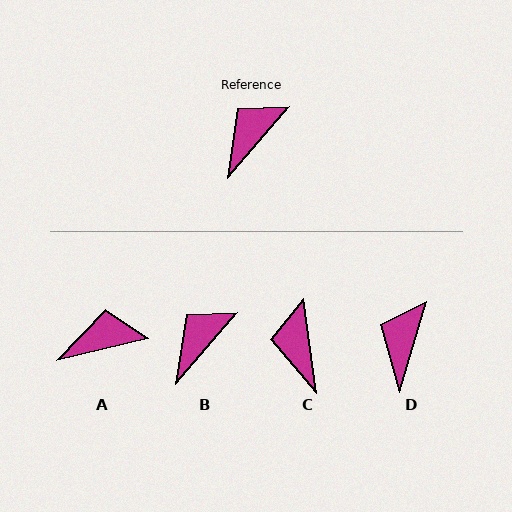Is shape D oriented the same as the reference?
No, it is off by about 24 degrees.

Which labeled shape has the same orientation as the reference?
B.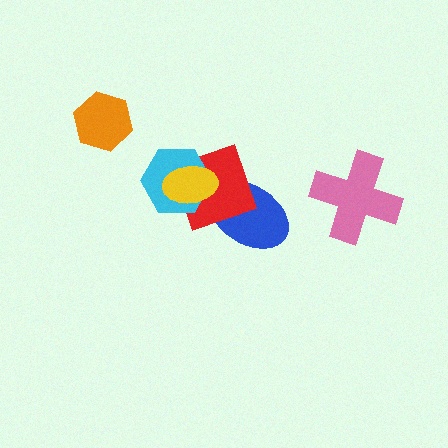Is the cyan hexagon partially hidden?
Yes, it is partially covered by another shape.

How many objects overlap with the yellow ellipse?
3 objects overlap with the yellow ellipse.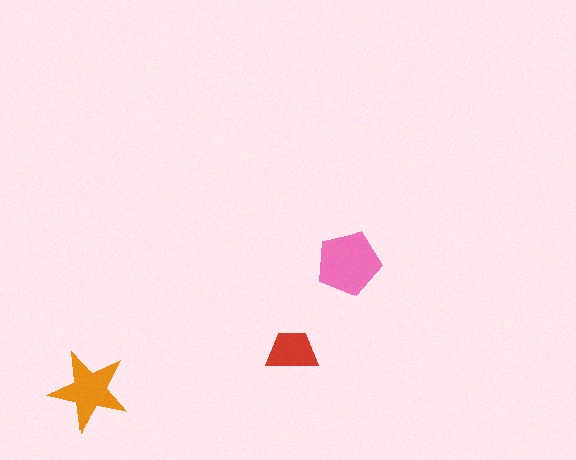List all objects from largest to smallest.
The pink pentagon, the orange star, the red trapezoid.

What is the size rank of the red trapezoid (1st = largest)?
3rd.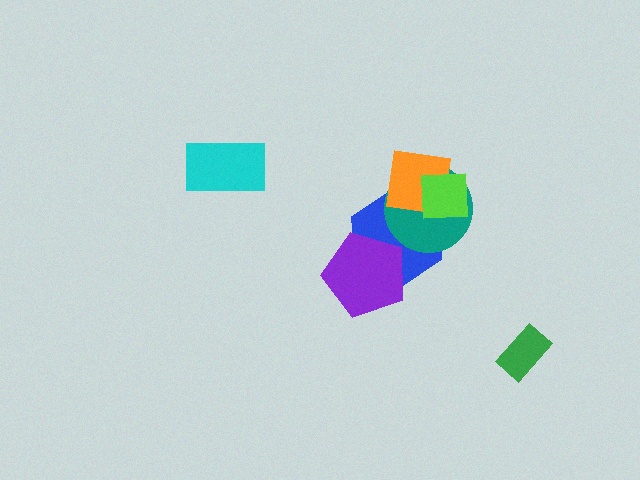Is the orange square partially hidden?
Yes, it is partially covered by another shape.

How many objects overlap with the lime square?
3 objects overlap with the lime square.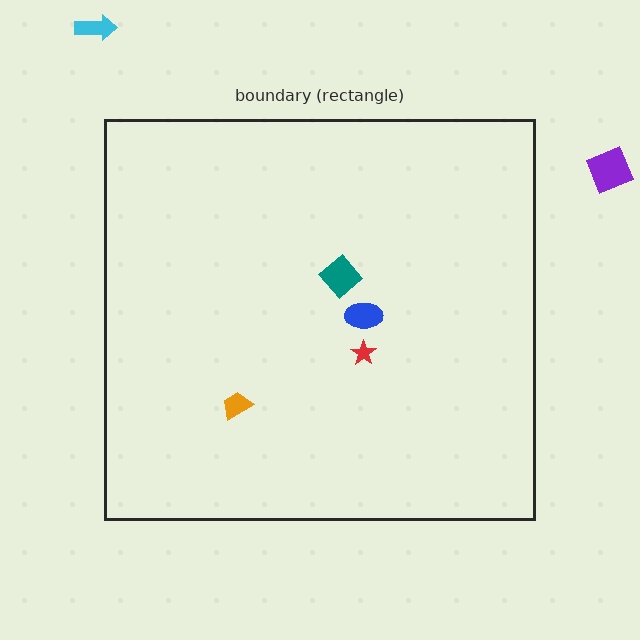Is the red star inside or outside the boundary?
Inside.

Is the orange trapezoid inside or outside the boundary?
Inside.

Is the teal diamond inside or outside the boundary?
Inside.